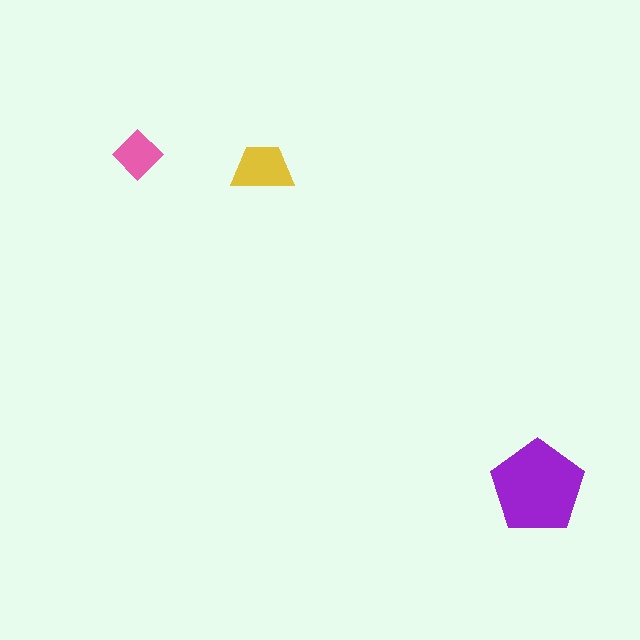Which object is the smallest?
The pink diamond.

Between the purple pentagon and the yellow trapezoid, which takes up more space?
The purple pentagon.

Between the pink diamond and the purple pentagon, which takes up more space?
The purple pentagon.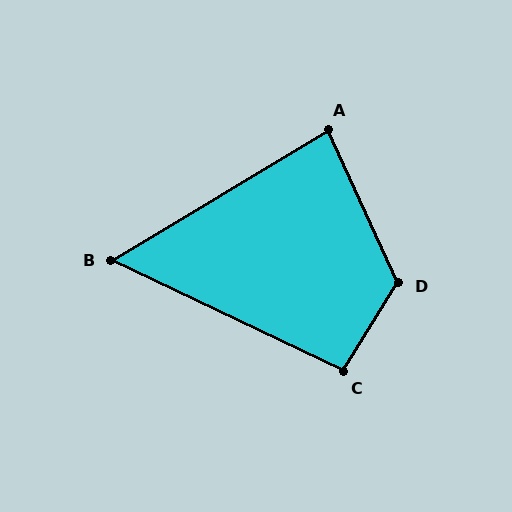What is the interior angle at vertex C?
Approximately 96 degrees (obtuse).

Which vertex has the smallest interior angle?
B, at approximately 57 degrees.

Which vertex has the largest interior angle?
D, at approximately 123 degrees.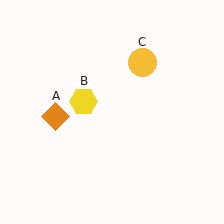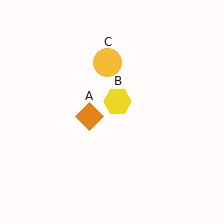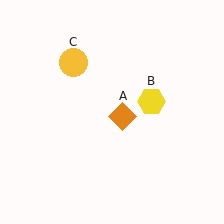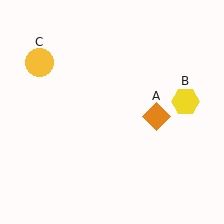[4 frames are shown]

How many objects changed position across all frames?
3 objects changed position: orange diamond (object A), yellow hexagon (object B), yellow circle (object C).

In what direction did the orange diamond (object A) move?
The orange diamond (object A) moved right.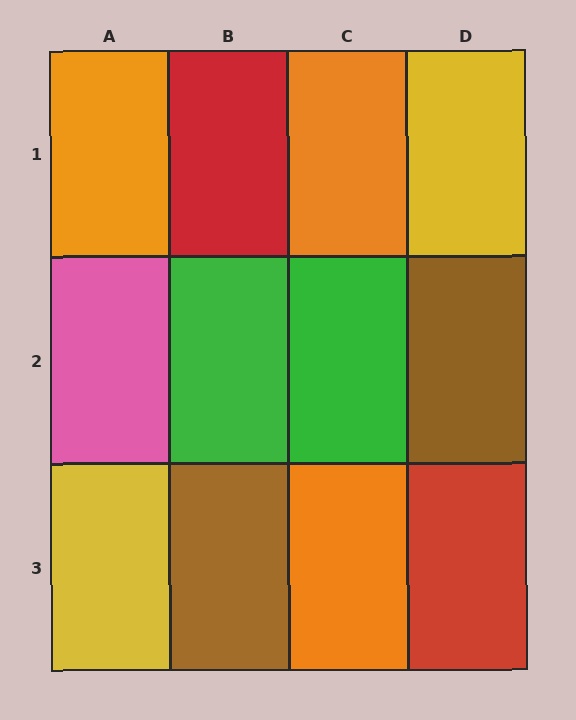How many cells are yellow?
2 cells are yellow.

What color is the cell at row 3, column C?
Orange.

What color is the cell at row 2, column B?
Green.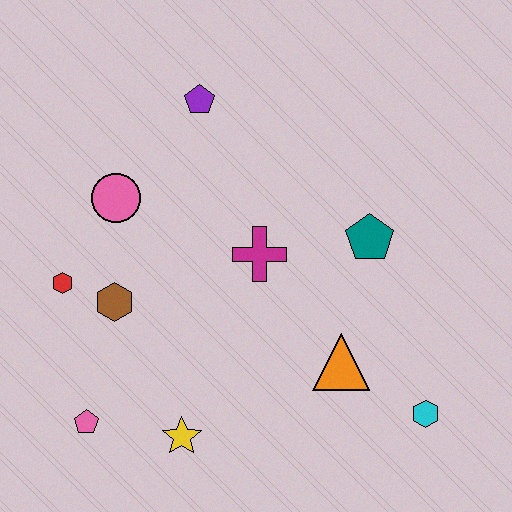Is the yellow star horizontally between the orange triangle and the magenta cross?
No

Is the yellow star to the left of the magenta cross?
Yes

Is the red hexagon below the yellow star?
No